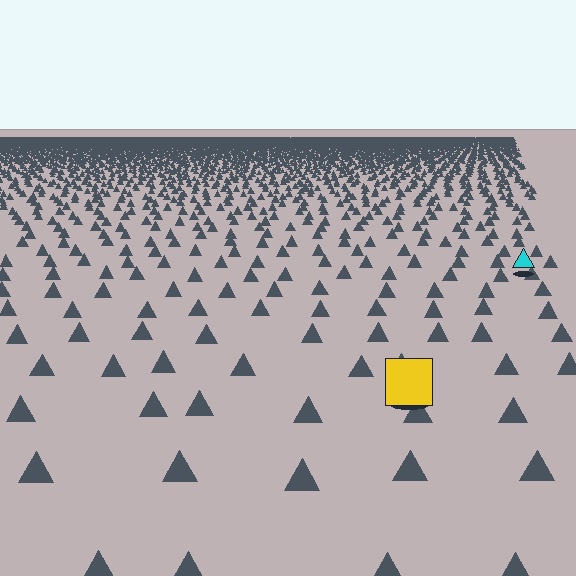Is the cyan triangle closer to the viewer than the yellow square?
No. The yellow square is closer — you can tell from the texture gradient: the ground texture is coarser near it.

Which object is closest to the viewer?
The yellow square is closest. The texture marks near it are larger and more spread out.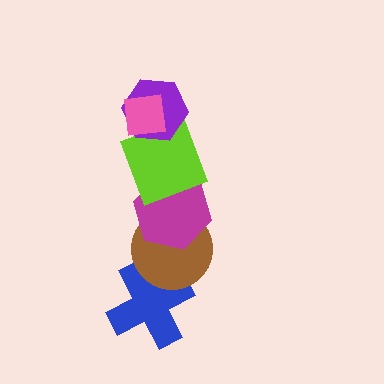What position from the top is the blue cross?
The blue cross is 6th from the top.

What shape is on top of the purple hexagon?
The pink square is on top of the purple hexagon.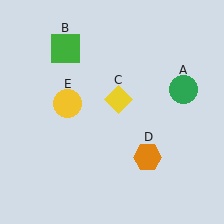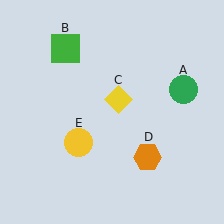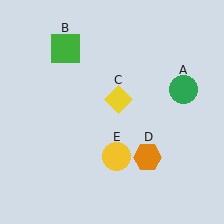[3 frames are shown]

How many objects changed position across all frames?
1 object changed position: yellow circle (object E).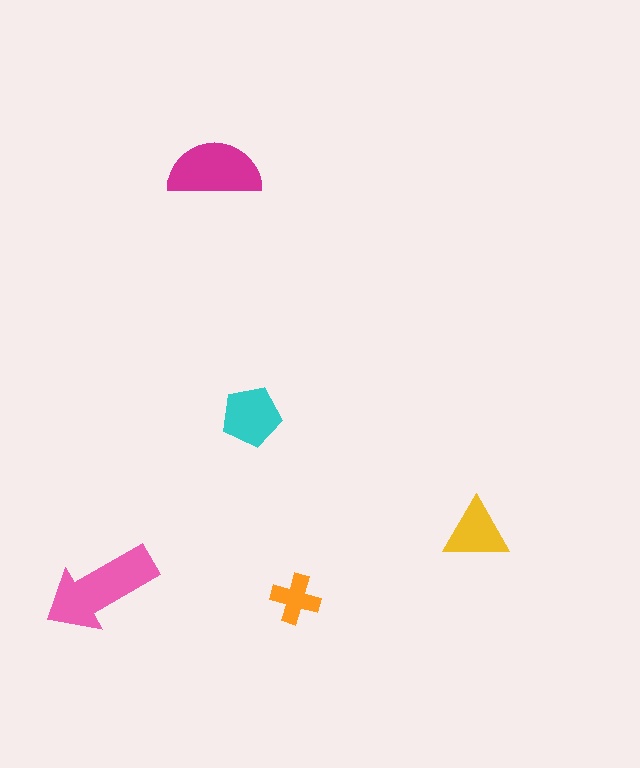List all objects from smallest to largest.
The orange cross, the yellow triangle, the cyan pentagon, the magenta semicircle, the pink arrow.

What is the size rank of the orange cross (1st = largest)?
5th.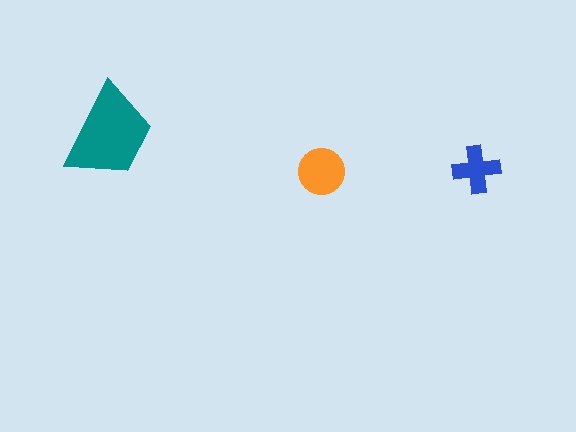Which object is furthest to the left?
The teal trapezoid is leftmost.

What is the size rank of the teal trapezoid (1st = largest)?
1st.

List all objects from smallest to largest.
The blue cross, the orange circle, the teal trapezoid.